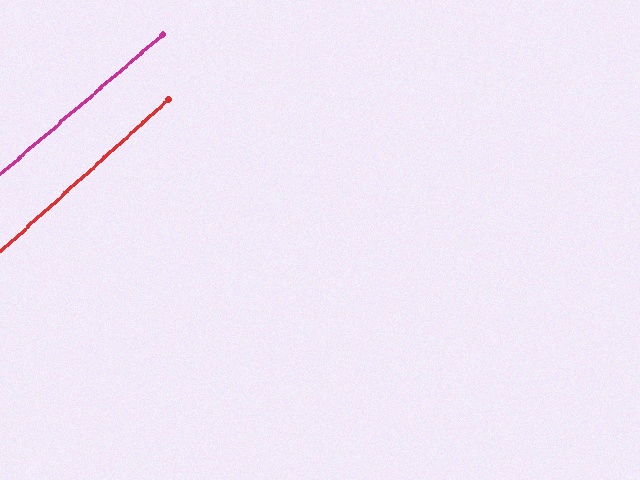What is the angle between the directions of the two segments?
Approximately 1 degree.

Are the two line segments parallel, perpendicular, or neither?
Parallel — their directions differ by only 1.4°.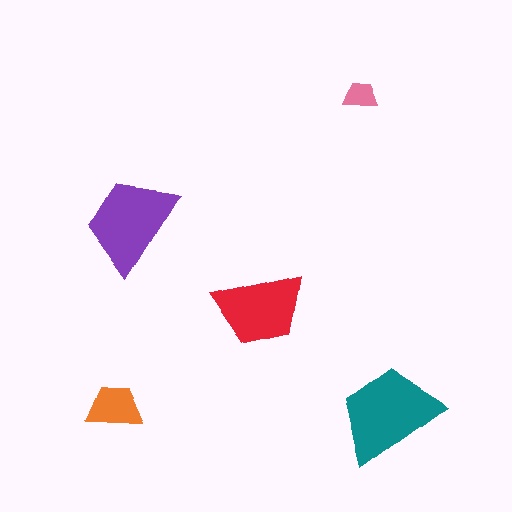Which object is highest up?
The pink trapezoid is topmost.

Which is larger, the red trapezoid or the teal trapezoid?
The teal one.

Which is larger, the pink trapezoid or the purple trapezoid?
The purple one.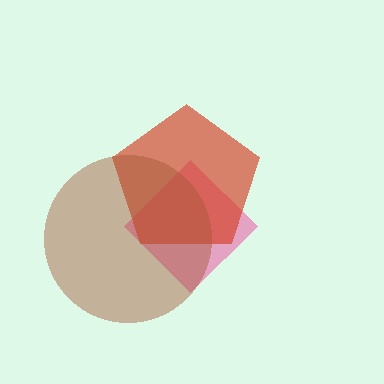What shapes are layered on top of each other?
The layered shapes are: a pink diamond, a red pentagon, a brown circle.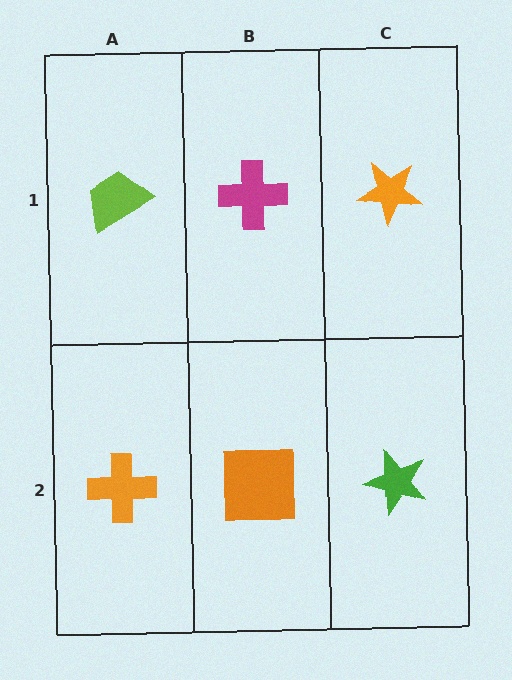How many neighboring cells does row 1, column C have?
2.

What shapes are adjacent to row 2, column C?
An orange star (row 1, column C), an orange square (row 2, column B).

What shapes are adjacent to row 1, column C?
A green star (row 2, column C), a magenta cross (row 1, column B).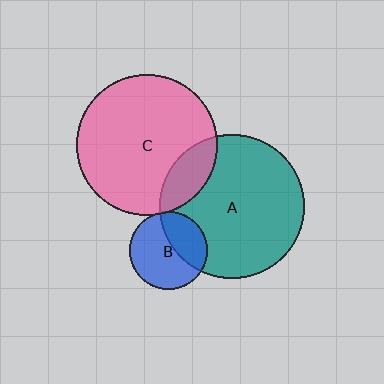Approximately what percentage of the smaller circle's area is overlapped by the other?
Approximately 15%.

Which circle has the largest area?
Circle A (teal).